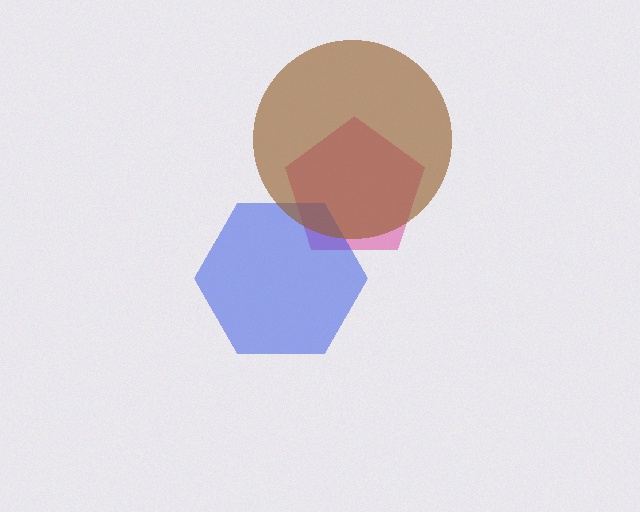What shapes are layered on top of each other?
The layered shapes are: a pink pentagon, a blue hexagon, a brown circle.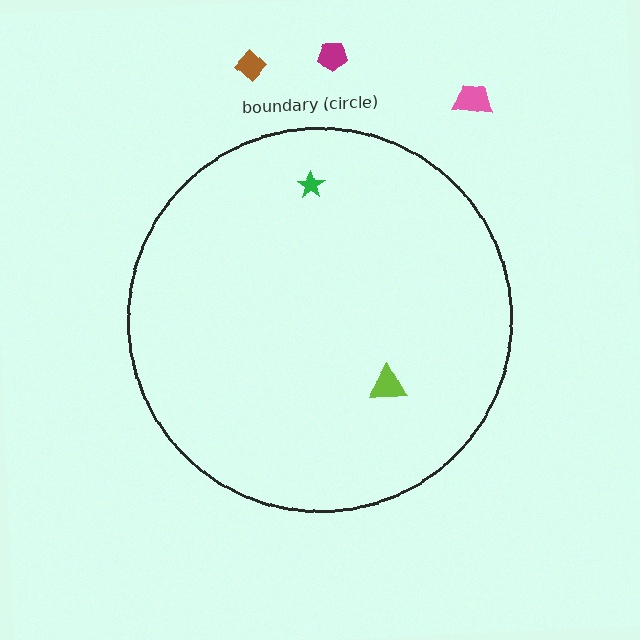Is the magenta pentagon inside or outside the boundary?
Outside.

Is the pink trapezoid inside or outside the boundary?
Outside.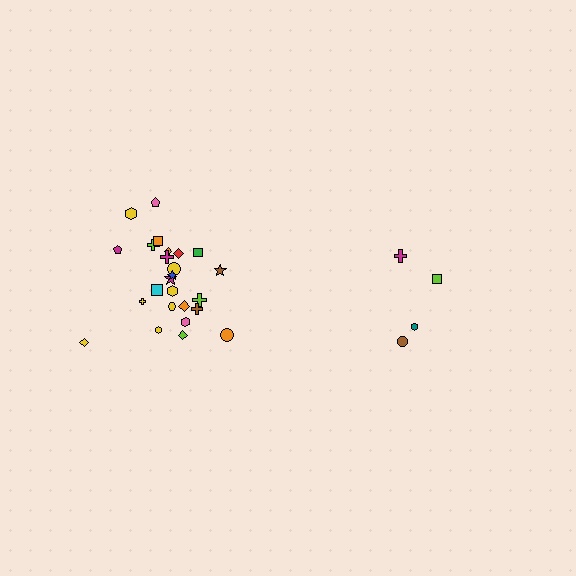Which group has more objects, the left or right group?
The left group.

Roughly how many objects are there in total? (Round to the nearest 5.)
Roughly 30 objects in total.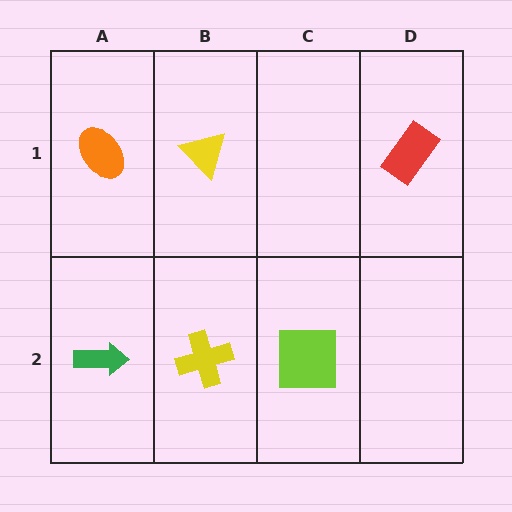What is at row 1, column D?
A red rectangle.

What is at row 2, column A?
A green arrow.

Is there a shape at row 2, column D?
No, that cell is empty.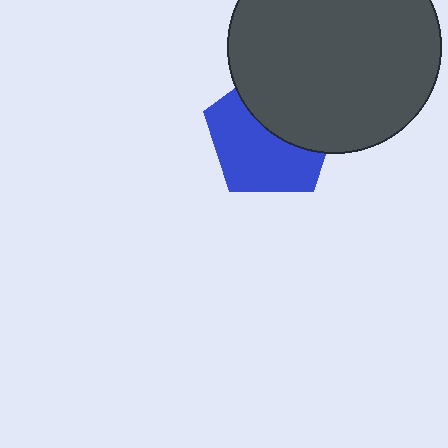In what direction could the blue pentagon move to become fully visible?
The blue pentagon could move down. That would shift it out from behind the dark gray circle entirely.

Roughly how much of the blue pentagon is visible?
About half of it is visible (roughly 56%).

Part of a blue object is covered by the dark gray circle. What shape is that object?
It is a pentagon.